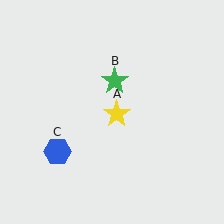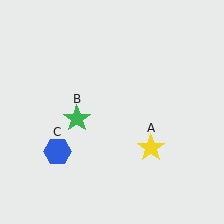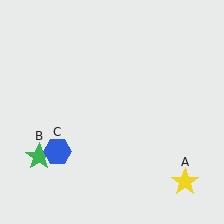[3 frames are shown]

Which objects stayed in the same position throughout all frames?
Blue hexagon (object C) remained stationary.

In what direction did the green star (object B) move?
The green star (object B) moved down and to the left.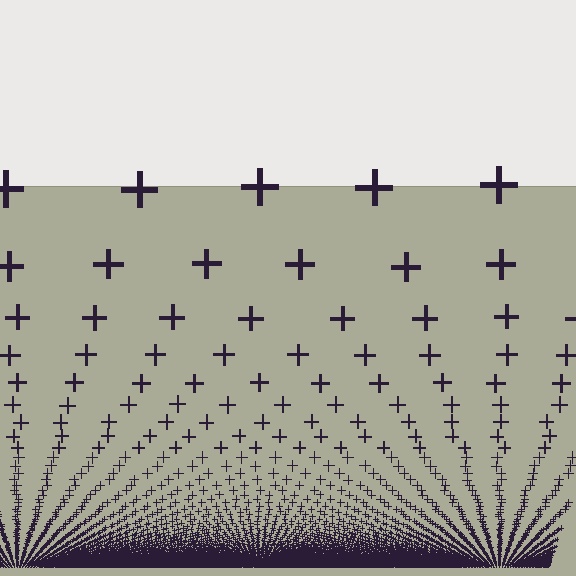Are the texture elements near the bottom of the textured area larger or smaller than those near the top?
Smaller. The gradient is inverted — elements near the bottom are smaller and denser.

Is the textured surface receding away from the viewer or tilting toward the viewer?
The surface appears to tilt toward the viewer. Texture elements get larger and sparser toward the top.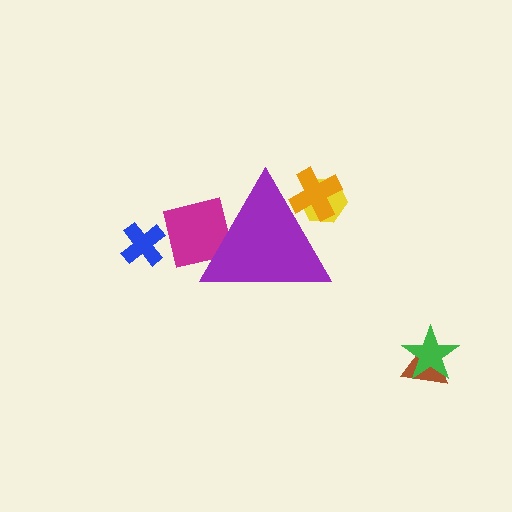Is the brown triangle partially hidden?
No, the brown triangle is fully visible.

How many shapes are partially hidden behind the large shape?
3 shapes are partially hidden.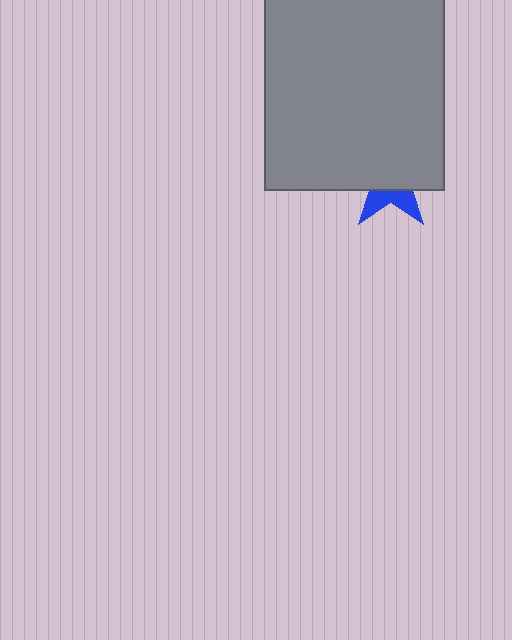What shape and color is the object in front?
The object in front is a gray rectangle.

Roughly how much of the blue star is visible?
A small part of it is visible (roughly 31%).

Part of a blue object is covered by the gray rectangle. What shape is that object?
It is a star.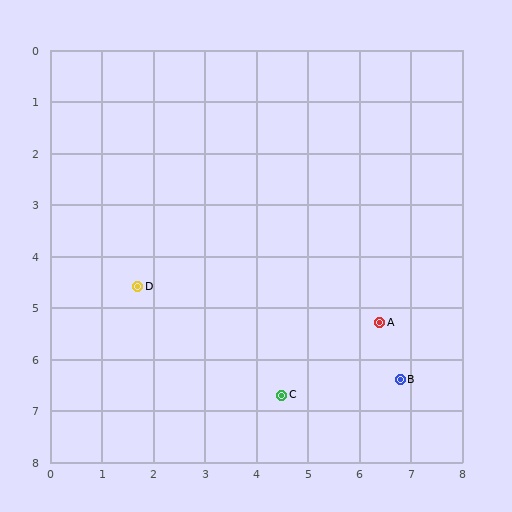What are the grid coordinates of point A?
Point A is at approximately (6.4, 5.3).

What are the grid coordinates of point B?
Point B is at approximately (6.8, 6.4).